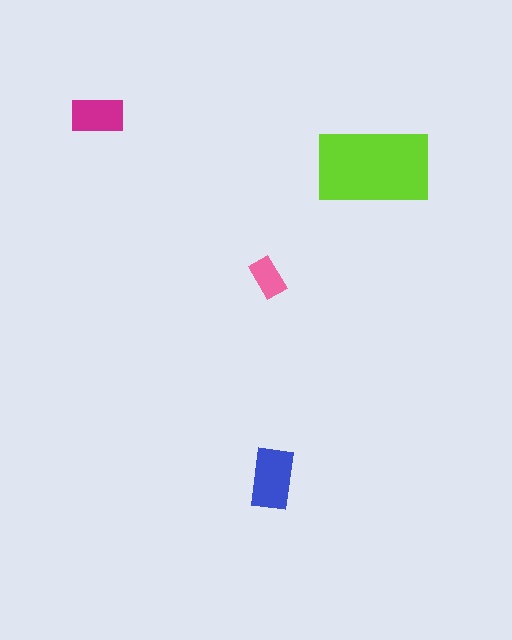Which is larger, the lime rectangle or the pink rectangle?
The lime one.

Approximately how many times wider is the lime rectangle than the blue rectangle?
About 2 times wider.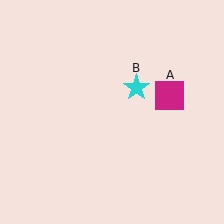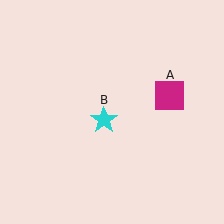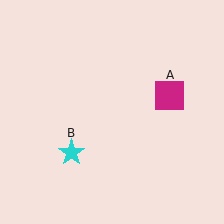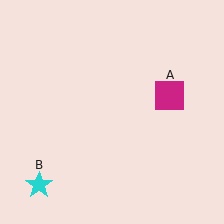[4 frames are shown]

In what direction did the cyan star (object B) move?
The cyan star (object B) moved down and to the left.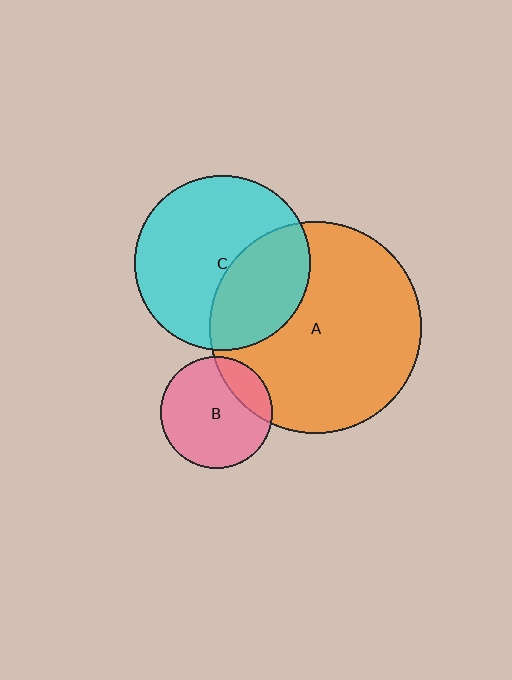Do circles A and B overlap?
Yes.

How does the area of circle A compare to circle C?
Approximately 1.5 times.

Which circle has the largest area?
Circle A (orange).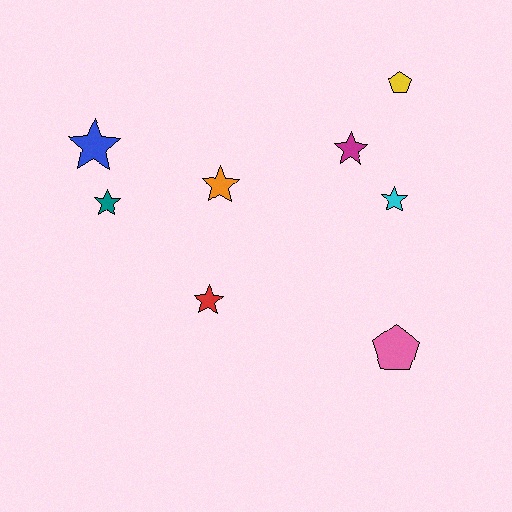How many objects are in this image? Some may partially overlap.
There are 8 objects.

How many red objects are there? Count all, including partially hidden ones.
There is 1 red object.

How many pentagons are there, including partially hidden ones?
There are 2 pentagons.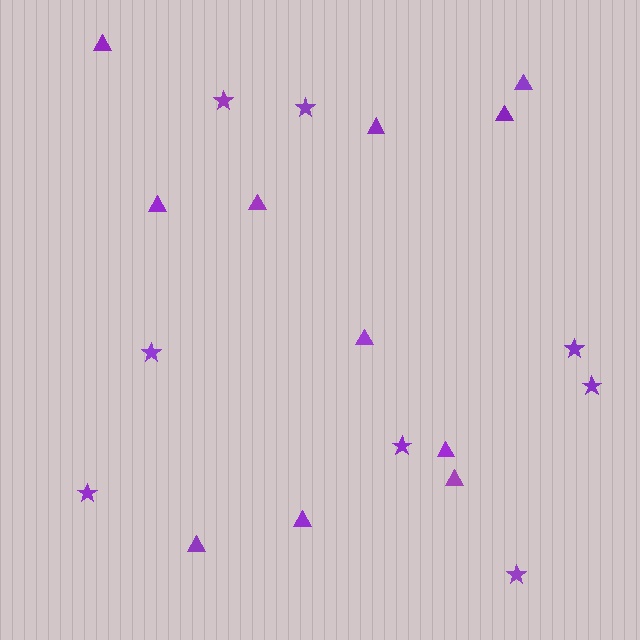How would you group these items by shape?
There are 2 groups: one group of stars (8) and one group of triangles (11).